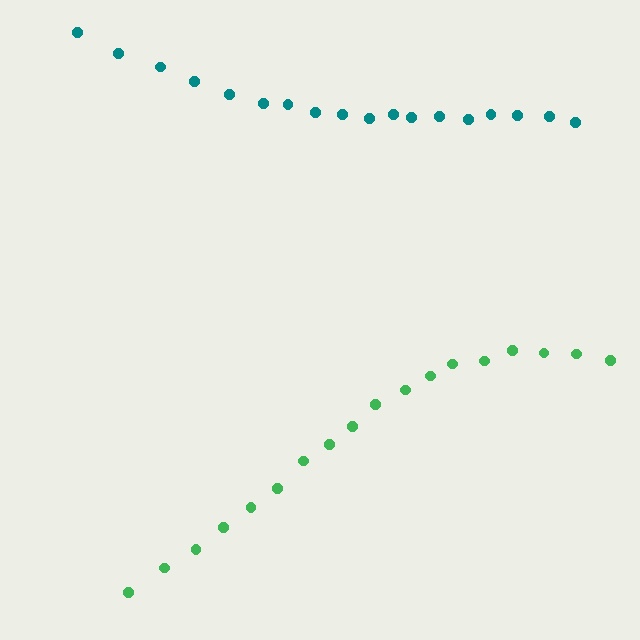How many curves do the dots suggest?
There are 2 distinct paths.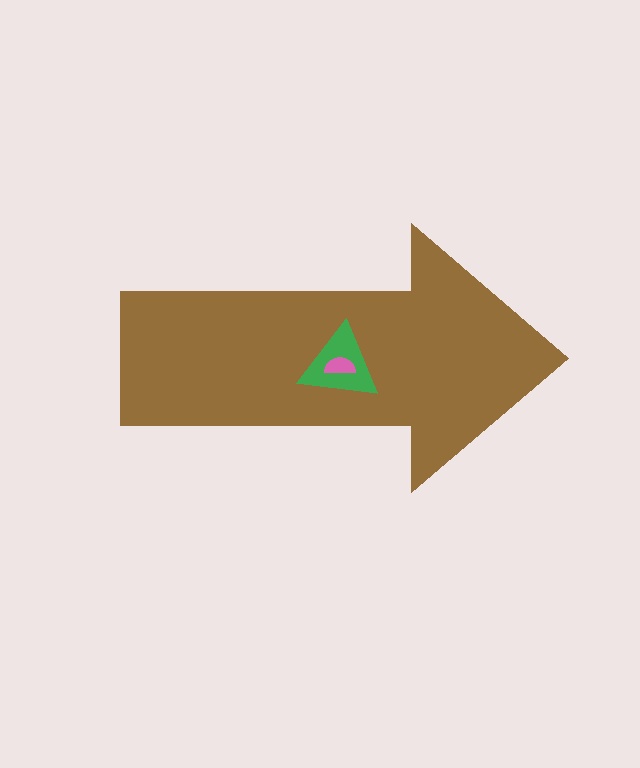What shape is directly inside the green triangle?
The pink semicircle.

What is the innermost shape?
The pink semicircle.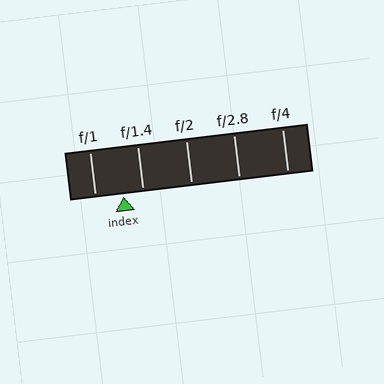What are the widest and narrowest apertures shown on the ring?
The widest aperture shown is f/1 and the narrowest is f/4.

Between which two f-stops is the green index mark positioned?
The index mark is between f/1 and f/1.4.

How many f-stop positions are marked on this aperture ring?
There are 5 f-stop positions marked.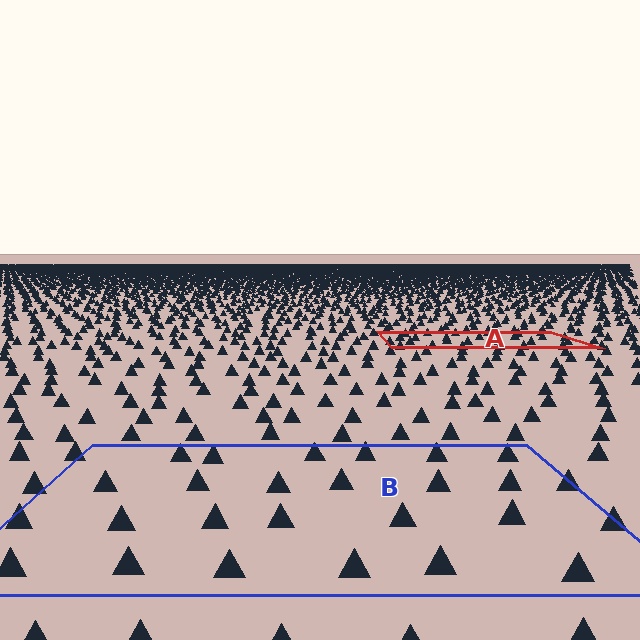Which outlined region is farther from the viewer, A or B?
Region A is farther from the viewer — the texture elements inside it appear smaller and more densely packed.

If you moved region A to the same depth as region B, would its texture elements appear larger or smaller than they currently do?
They would appear larger. At a closer depth, the same texture elements are projected at a bigger on-screen size.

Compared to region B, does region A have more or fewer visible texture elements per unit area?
Region A has more texture elements per unit area — they are packed more densely because it is farther away.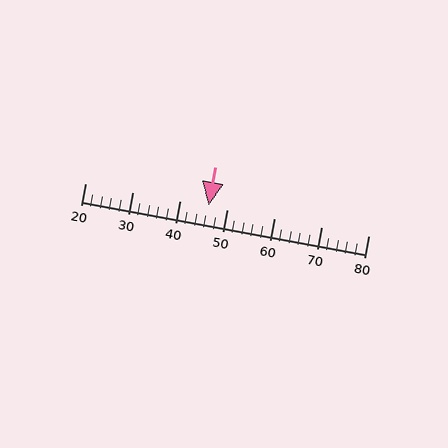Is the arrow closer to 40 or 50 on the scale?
The arrow is closer to 50.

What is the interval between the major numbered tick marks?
The major tick marks are spaced 10 units apart.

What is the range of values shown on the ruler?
The ruler shows values from 20 to 80.